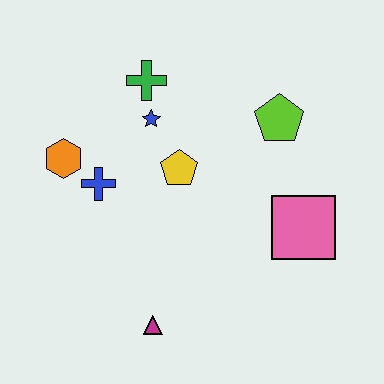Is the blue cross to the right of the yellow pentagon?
No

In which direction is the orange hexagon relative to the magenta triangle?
The orange hexagon is above the magenta triangle.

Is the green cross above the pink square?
Yes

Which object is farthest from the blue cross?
The pink square is farthest from the blue cross.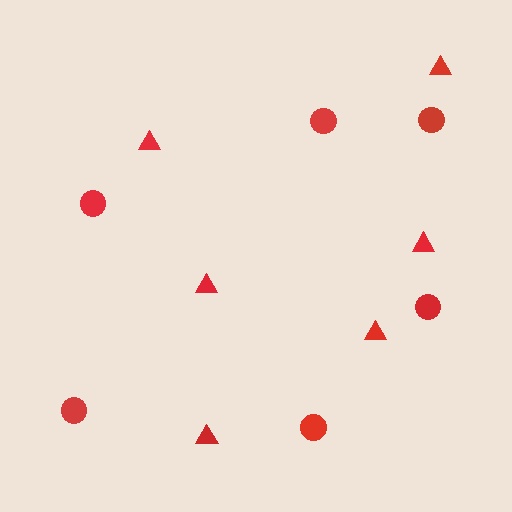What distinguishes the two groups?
There are 2 groups: one group of circles (6) and one group of triangles (6).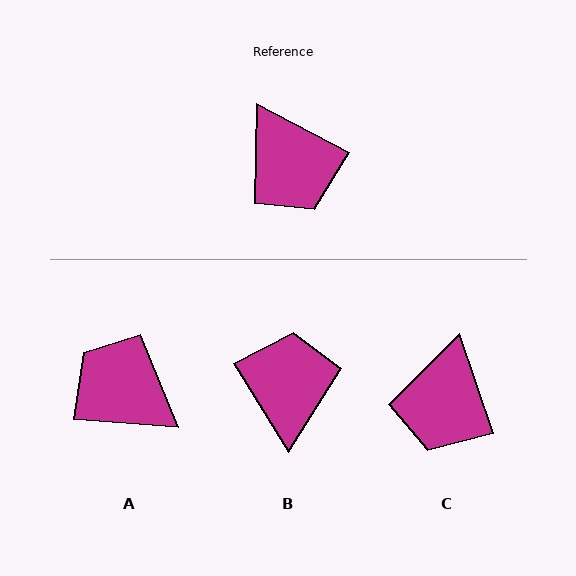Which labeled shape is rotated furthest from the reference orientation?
A, about 157 degrees away.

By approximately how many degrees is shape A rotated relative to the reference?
Approximately 157 degrees clockwise.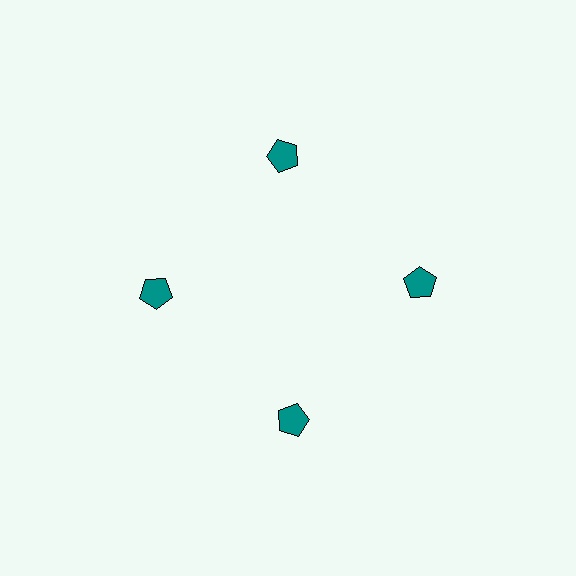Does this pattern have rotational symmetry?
Yes, this pattern has 4-fold rotational symmetry. It looks the same after rotating 90 degrees around the center.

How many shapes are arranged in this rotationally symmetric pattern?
There are 4 shapes, arranged in 4 groups of 1.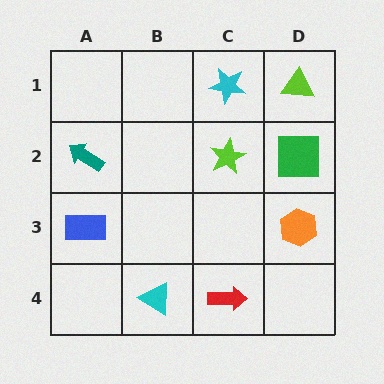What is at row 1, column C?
A cyan star.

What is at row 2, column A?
A teal arrow.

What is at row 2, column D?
A green square.